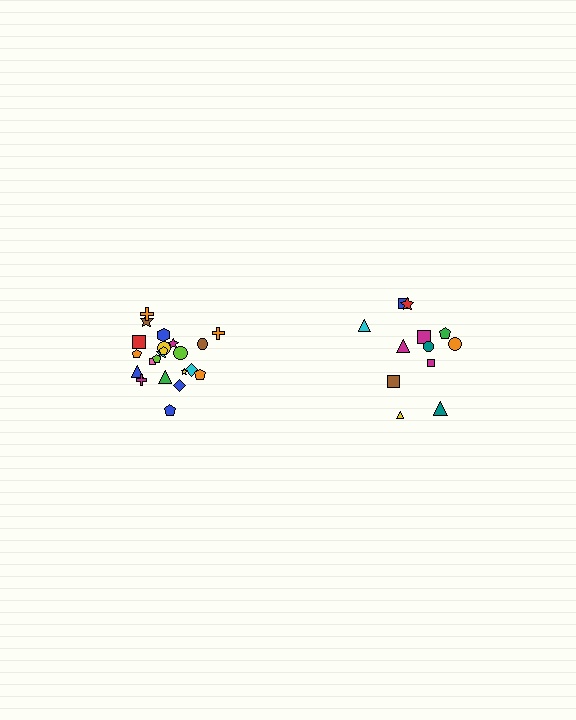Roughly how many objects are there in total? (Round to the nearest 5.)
Roughly 35 objects in total.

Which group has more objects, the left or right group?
The left group.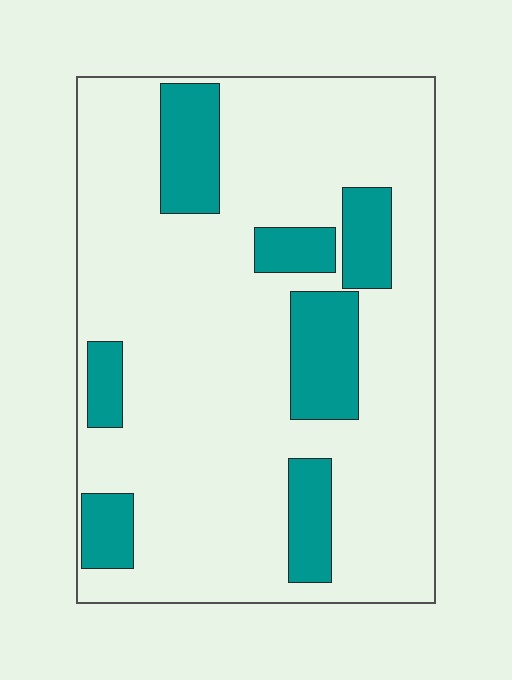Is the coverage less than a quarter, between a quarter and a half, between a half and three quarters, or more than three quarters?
Less than a quarter.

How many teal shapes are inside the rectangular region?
7.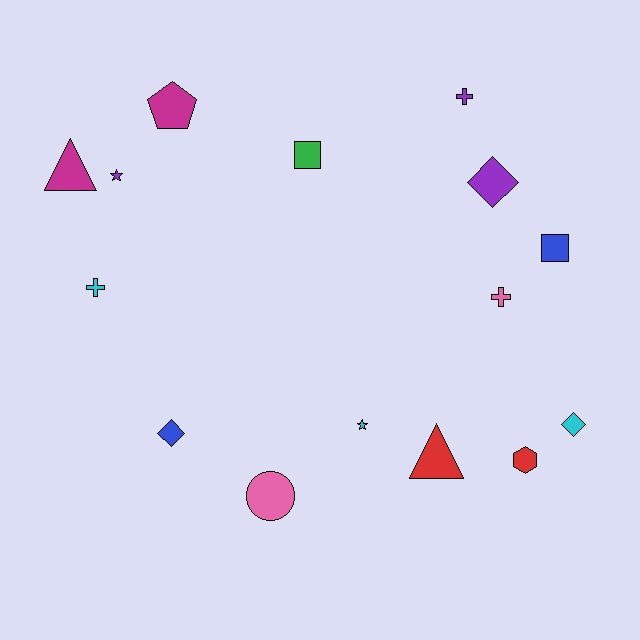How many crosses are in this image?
There are 3 crosses.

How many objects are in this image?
There are 15 objects.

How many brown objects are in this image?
There are no brown objects.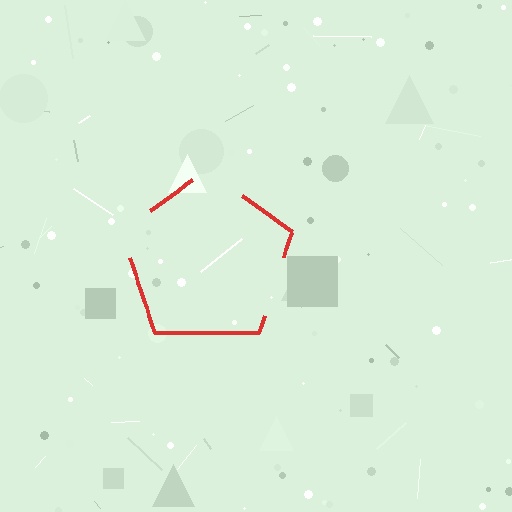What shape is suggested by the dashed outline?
The dashed outline suggests a pentagon.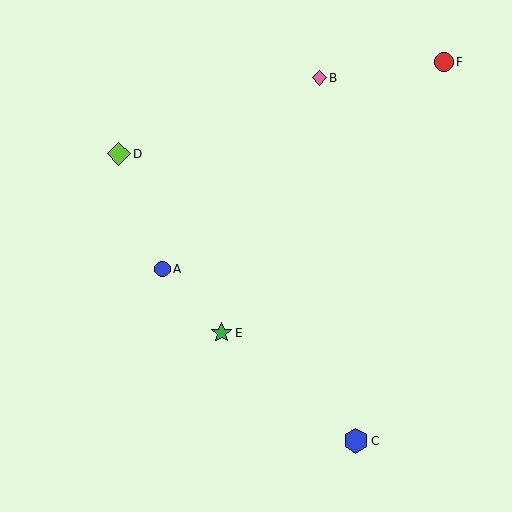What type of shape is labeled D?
Shape D is a lime diamond.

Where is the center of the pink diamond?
The center of the pink diamond is at (319, 78).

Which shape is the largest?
The blue hexagon (labeled C) is the largest.